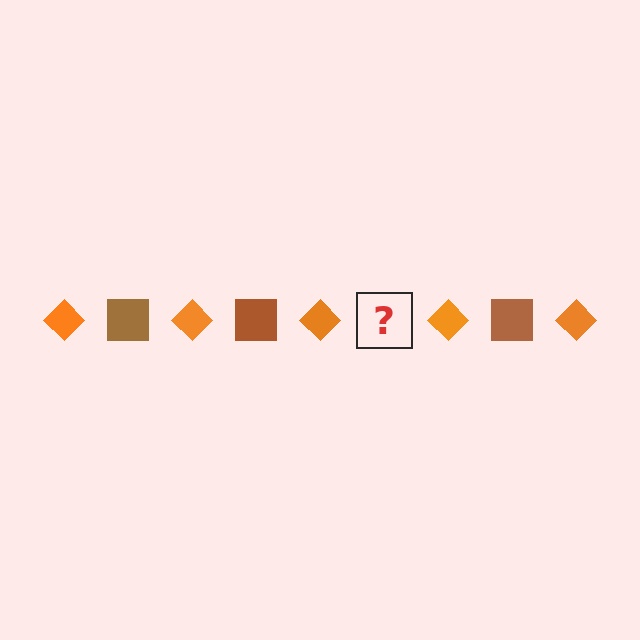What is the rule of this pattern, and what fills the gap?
The rule is that the pattern alternates between orange diamond and brown square. The gap should be filled with a brown square.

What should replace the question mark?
The question mark should be replaced with a brown square.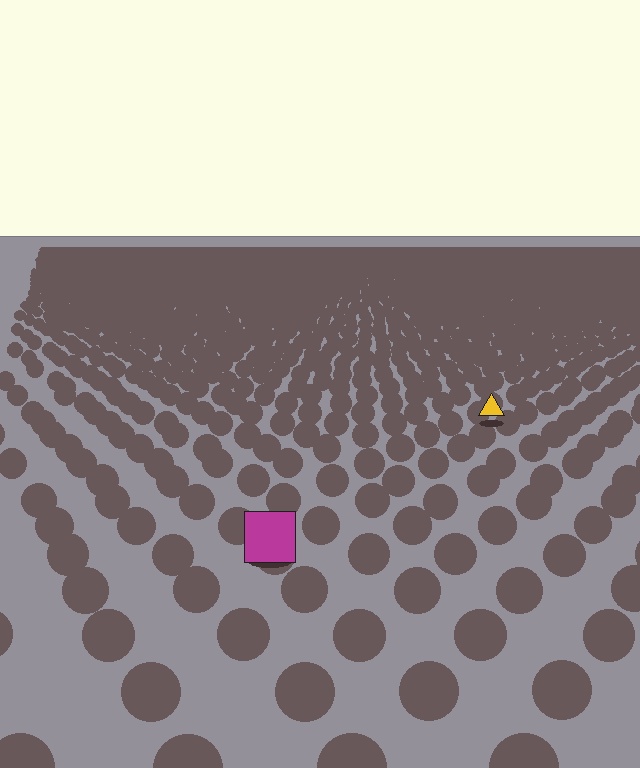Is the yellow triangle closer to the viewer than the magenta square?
No. The magenta square is closer — you can tell from the texture gradient: the ground texture is coarser near it.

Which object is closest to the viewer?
The magenta square is closest. The texture marks near it are larger and more spread out.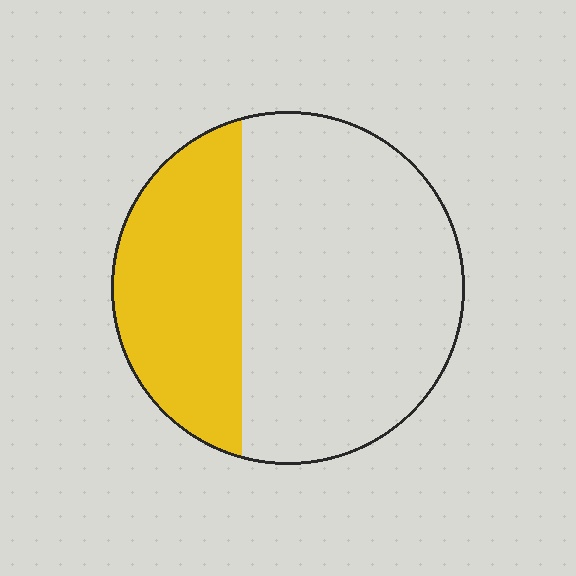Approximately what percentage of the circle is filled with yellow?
Approximately 35%.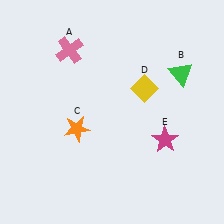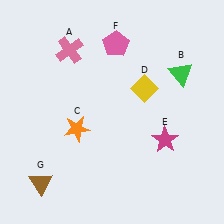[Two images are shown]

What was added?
A pink pentagon (F), a brown triangle (G) were added in Image 2.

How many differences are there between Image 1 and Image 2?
There are 2 differences between the two images.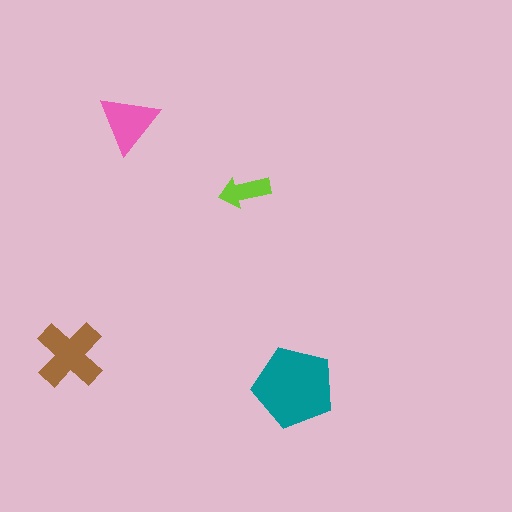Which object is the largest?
The teal pentagon.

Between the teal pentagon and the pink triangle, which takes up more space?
The teal pentagon.